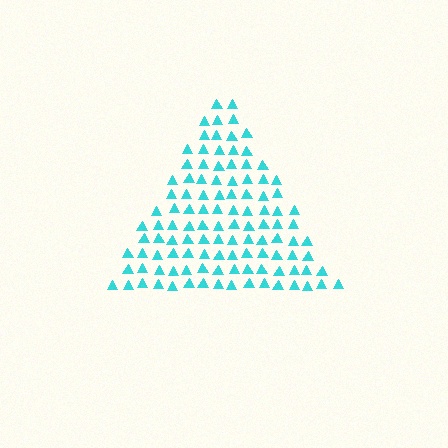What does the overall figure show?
The overall figure shows a triangle.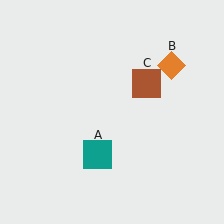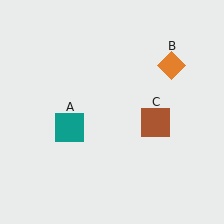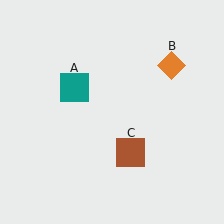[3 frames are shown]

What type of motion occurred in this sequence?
The teal square (object A), brown square (object C) rotated clockwise around the center of the scene.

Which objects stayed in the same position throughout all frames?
Orange diamond (object B) remained stationary.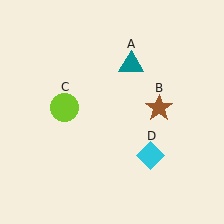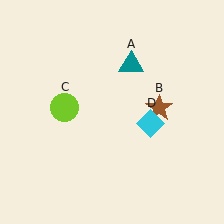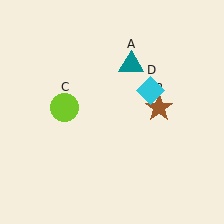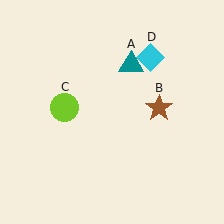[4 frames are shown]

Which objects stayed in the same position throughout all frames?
Teal triangle (object A) and brown star (object B) and lime circle (object C) remained stationary.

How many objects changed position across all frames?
1 object changed position: cyan diamond (object D).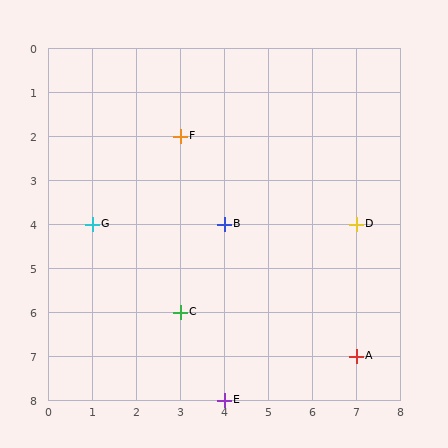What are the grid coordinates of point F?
Point F is at grid coordinates (3, 2).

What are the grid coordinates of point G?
Point G is at grid coordinates (1, 4).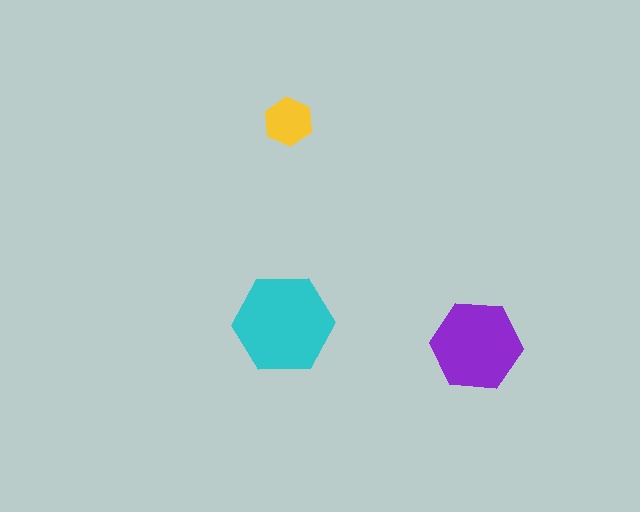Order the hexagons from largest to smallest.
the cyan one, the purple one, the yellow one.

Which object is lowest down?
The purple hexagon is bottommost.